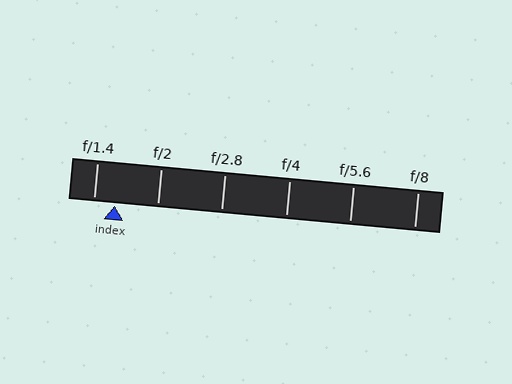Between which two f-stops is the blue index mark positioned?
The index mark is between f/1.4 and f/2.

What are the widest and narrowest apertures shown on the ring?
The widest aperture shown is f/1.4 and the narrowest is f/8.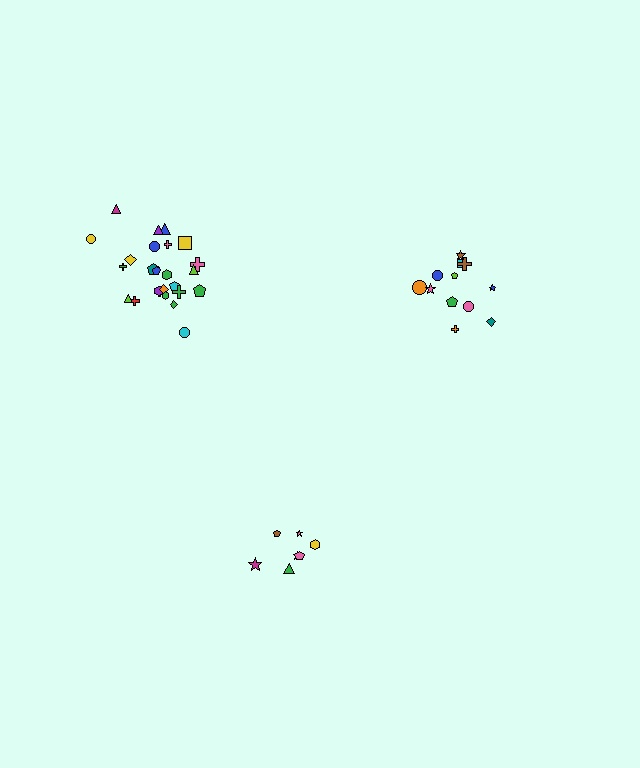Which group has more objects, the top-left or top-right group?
The top-left group.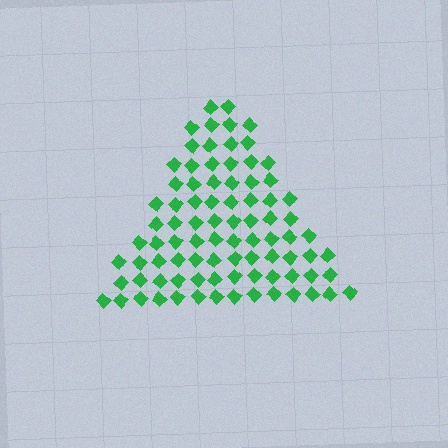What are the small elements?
The small elements are diamonds.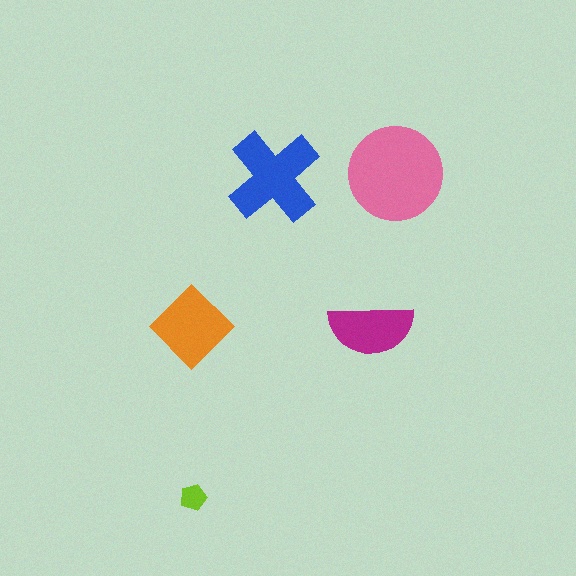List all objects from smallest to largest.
The lime pentagon, the magenta semicircle, the orange diamond, the blue cross, the pink circle.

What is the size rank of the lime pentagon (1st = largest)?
5th.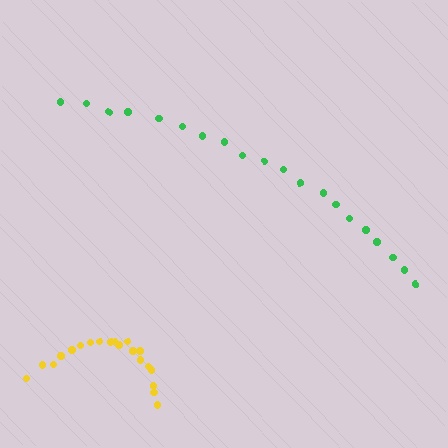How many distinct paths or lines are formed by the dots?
There are 2 distinct paths.